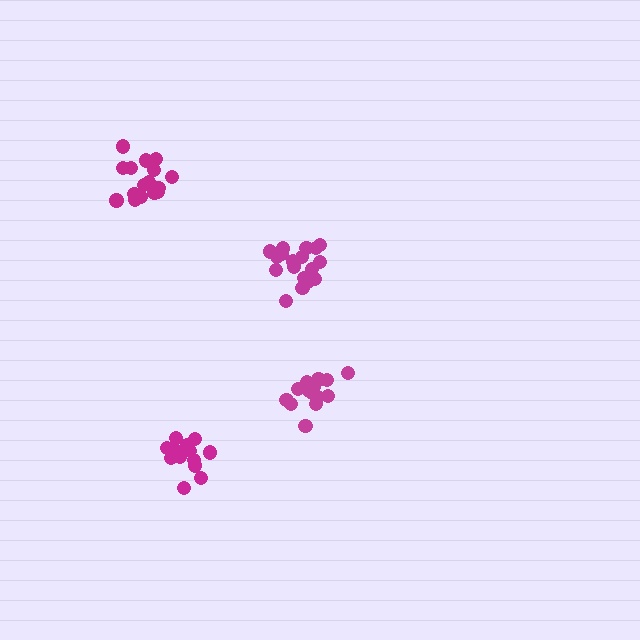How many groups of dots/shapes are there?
There are 4 groups.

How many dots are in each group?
Group 1: 15 dots, Group 2: 19 dots, Group 3: 14 dots, Group 4: 16 dots (64 total).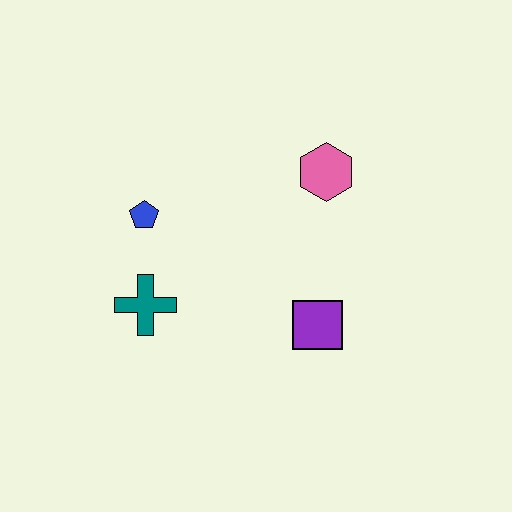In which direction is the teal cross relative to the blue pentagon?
The teal cross is below the blue pentagon.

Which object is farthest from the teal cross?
The pink hexagon is farthest from the teal cross.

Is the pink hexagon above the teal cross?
Yes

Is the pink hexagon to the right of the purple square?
Yes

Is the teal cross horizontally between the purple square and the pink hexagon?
No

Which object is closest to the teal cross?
The blue pentagon is closest to the teal cross.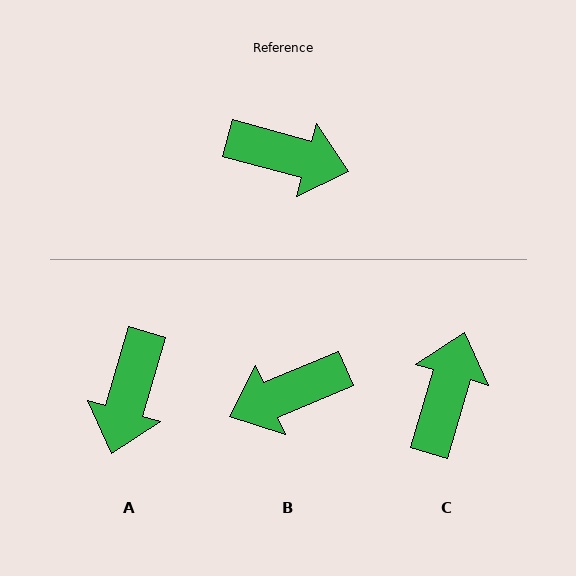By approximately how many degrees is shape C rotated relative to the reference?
Approximately 89 degrees counter-clockwise.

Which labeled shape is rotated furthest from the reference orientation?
B, about 142 degrees away.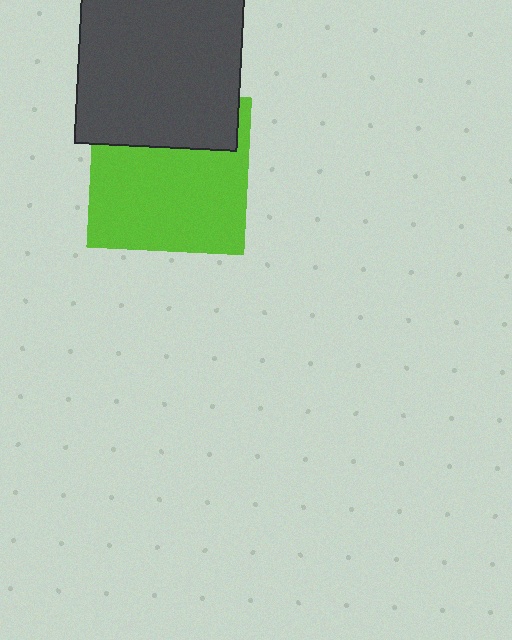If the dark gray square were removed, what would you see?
You would see the complete lime square.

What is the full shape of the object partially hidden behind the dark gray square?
The partially hidden object is a lime square.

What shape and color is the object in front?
The object in front is a dark gray square.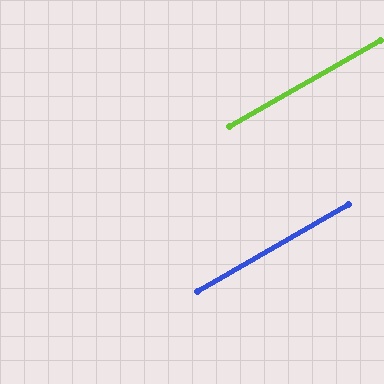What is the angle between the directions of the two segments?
Approximately 0 degrees.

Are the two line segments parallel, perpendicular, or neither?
Parallel — their directions differ by only 0.3°.